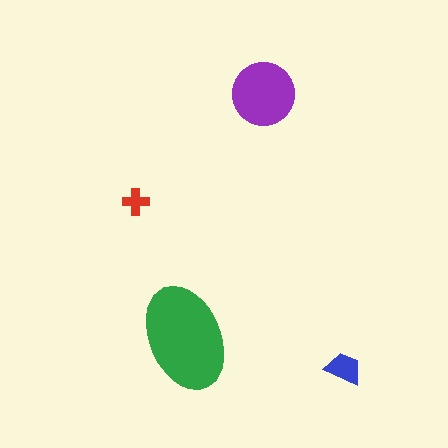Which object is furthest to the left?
The red cross is leftmost.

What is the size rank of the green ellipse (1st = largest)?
1st.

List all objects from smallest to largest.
The red cross, the blue trapezoid, the purple circle, the green ellipse.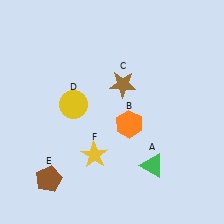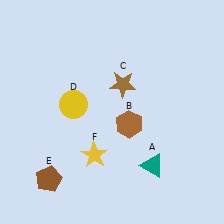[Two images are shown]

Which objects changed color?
A changed from green to teal. B changed from orange to brown.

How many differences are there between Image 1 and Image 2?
There are 2 differences between the two images.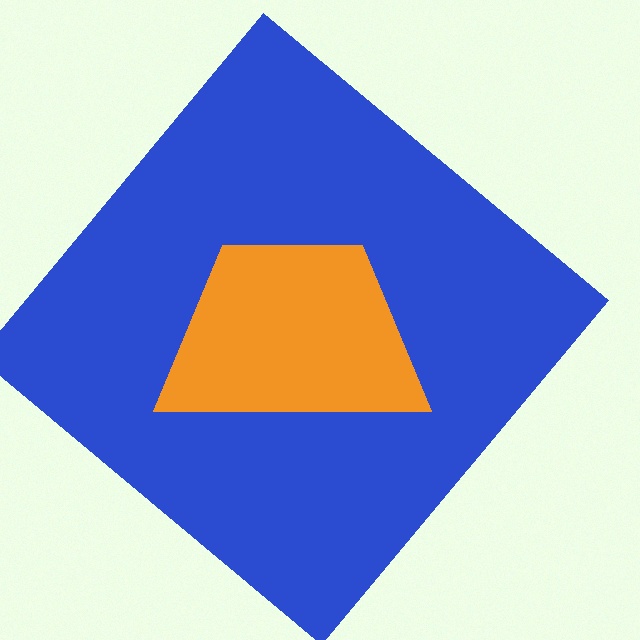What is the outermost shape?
The blue diamond.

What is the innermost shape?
The orange trapezoid.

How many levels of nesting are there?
2.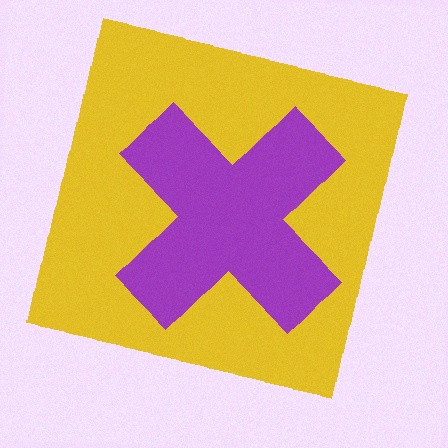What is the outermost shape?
The yellow square.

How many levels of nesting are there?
2.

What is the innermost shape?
The purple cross.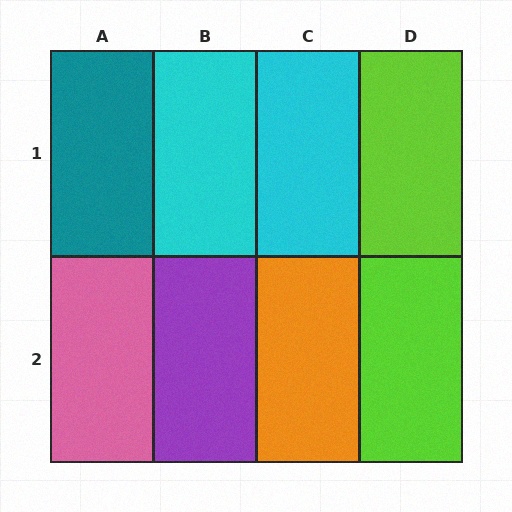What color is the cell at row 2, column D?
Lime.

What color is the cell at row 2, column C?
Orange.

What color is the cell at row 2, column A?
Pink.